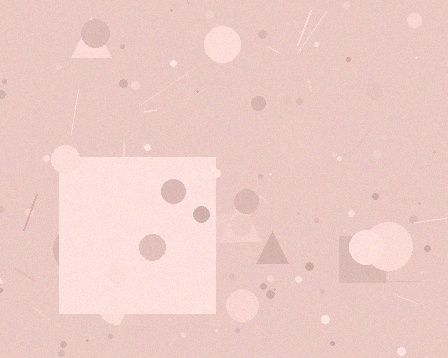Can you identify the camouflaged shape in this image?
The camouflaged shape is a square.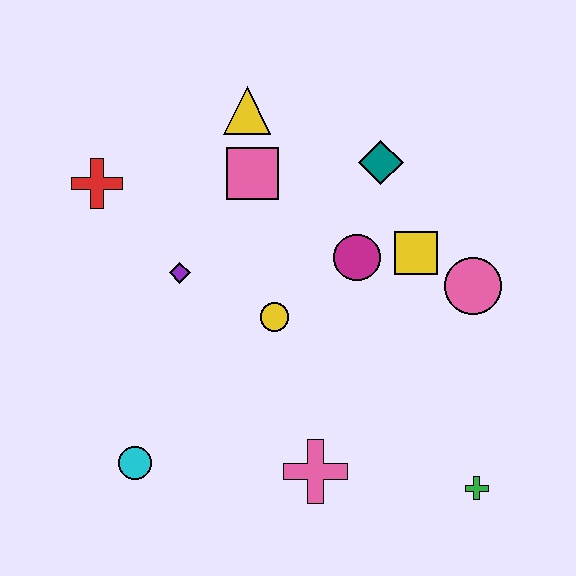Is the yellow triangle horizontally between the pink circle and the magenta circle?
No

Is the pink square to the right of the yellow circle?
No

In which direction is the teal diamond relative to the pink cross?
The teal diamond is above the pink cross.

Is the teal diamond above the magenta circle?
Yes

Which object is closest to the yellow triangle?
The pink square is closest to the yellow triangle.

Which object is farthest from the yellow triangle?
The green cross is farthest from the yellow triangle.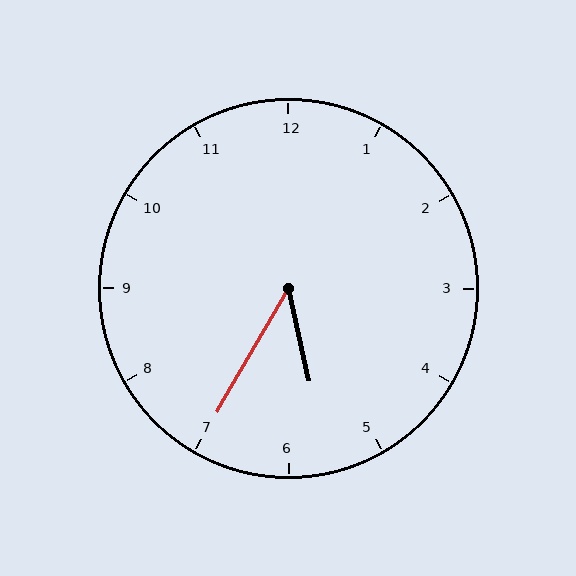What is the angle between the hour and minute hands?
Approximately 42 degrees.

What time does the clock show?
5:35.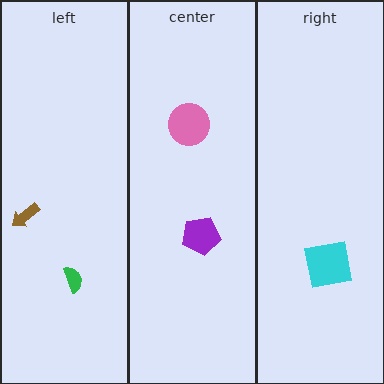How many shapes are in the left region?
2.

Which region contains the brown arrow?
The left region.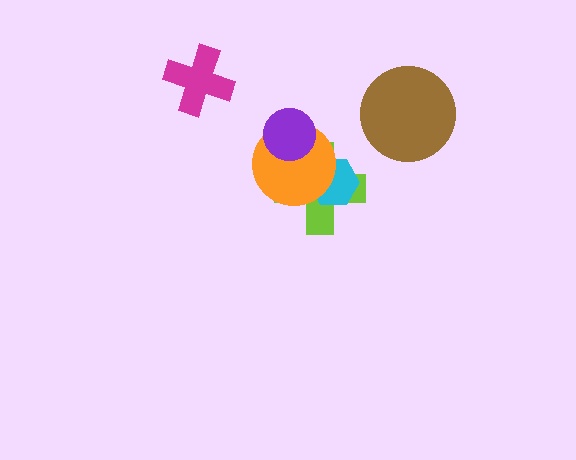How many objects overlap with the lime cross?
3 objects overlap with the lime cross.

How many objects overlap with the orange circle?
3 objects overlap with the orange circle.